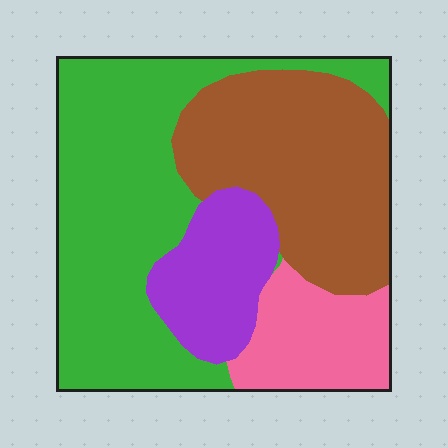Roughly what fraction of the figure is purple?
Purple covers about 15% of the figure.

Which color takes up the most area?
Green, at roughly 40%.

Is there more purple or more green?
Green.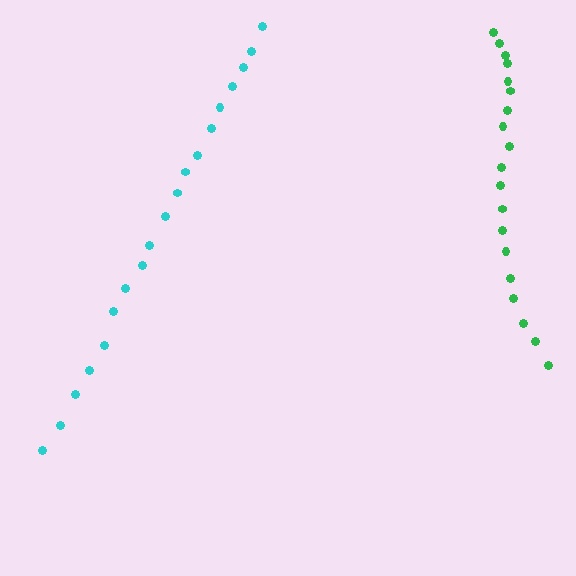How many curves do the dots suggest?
There are 2 distinct paths.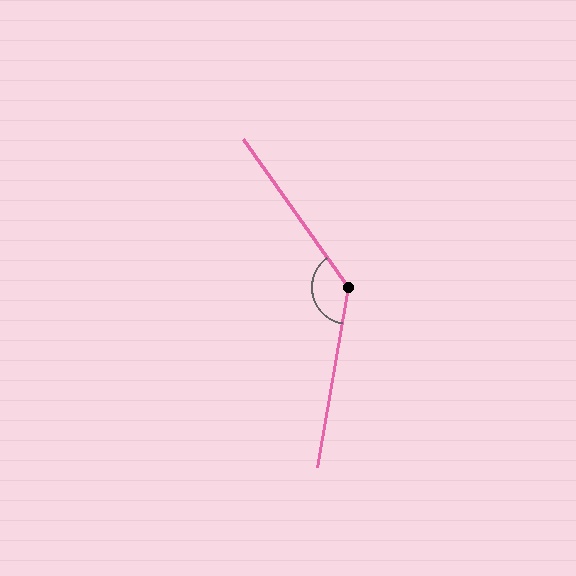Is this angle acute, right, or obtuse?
It is obtuse.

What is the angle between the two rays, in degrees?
Approximately 135 degrees.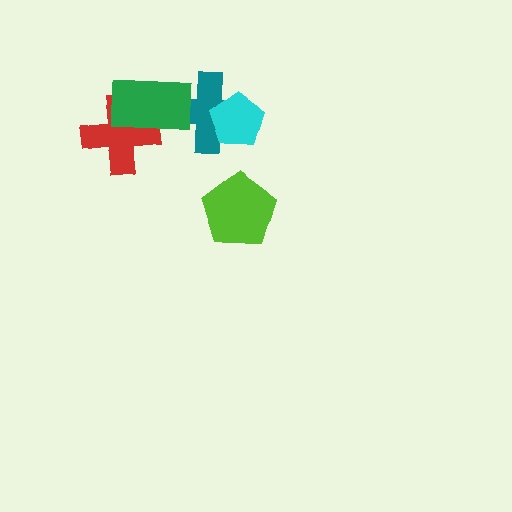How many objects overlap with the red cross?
1 object overlaps with the red cross.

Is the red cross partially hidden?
Yes, it is partially covered by another shape.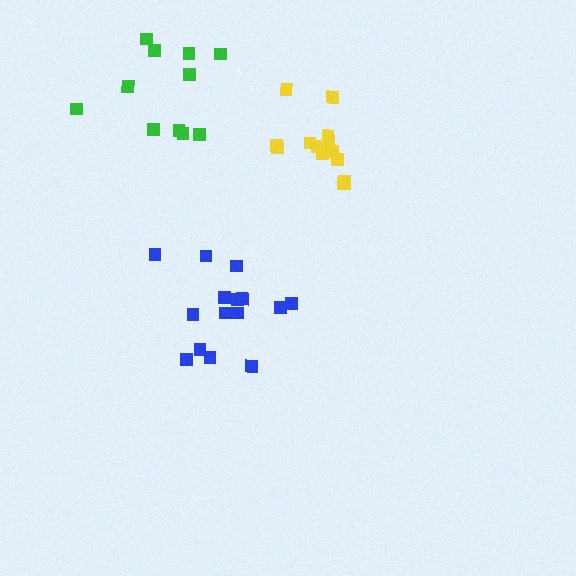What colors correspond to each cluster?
The clusters are colored: blue, yellow, green.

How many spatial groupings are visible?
There are 3 spatial groupings.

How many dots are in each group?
Group 1: 15 dots, Group 2: 14 dots, Group 3: 11 dots (40 total).